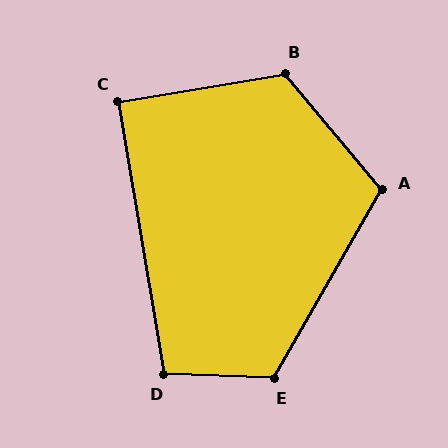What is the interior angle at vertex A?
Approximately 110 degrees (obtuse).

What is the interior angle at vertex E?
Approximately 118 degrees (obtuse).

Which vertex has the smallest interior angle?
C, at approximately 90 degrees.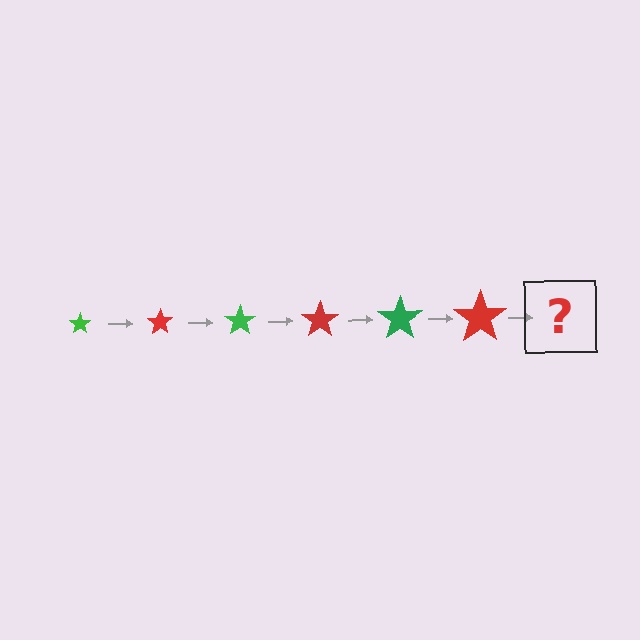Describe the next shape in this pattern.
It should be a green star, larger than the previous one.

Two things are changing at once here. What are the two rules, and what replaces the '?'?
The two rules are that the star grows larger each step and the color cycles through green and red. The '?' should be a green star, larger than the previous one.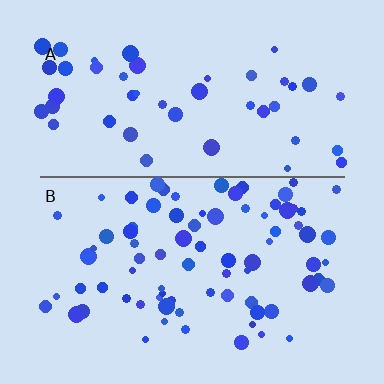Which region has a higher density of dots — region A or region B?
B (the bottom).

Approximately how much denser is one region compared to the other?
Approximately 1.7× — region B over region A.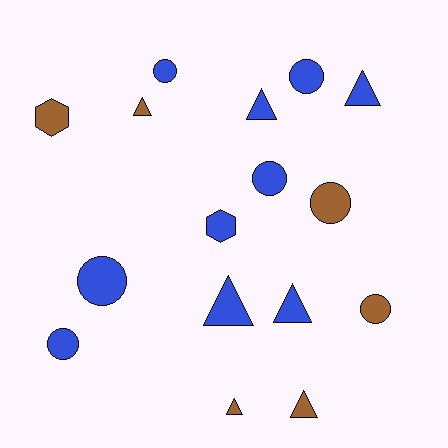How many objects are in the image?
There are 16 objects.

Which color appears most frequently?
Blue, with 10 objects.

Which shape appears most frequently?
Circle, with 7 objects.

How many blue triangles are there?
There are 4 blue triangles.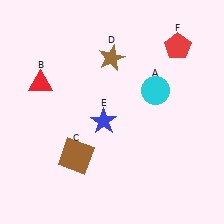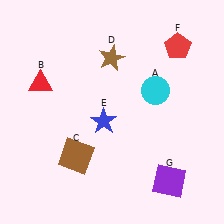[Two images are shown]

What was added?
A purple square (G) was added in Image 2.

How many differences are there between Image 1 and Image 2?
There is 1 difference between the two images.